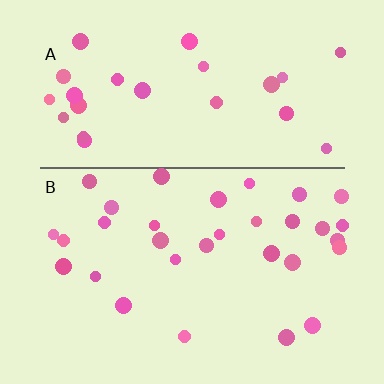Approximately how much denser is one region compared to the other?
Approximately 1.2× — region B over region A.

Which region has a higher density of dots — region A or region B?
B (the bottom).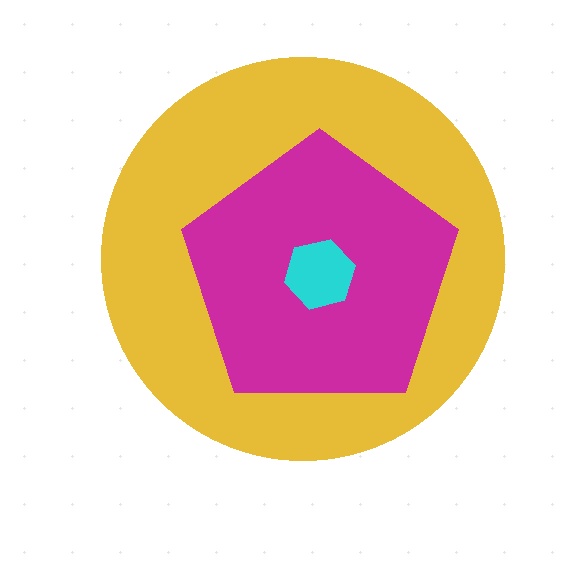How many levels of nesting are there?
3.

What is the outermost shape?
The yellow circle.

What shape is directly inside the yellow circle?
The magenta pentagon.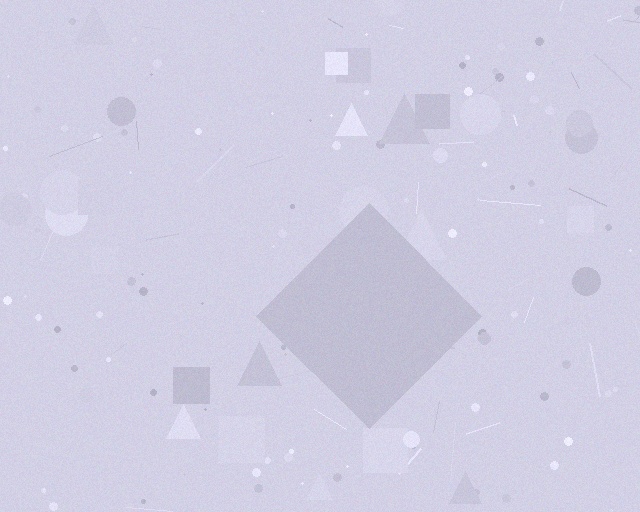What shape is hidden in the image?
A diamond is hidden in the image.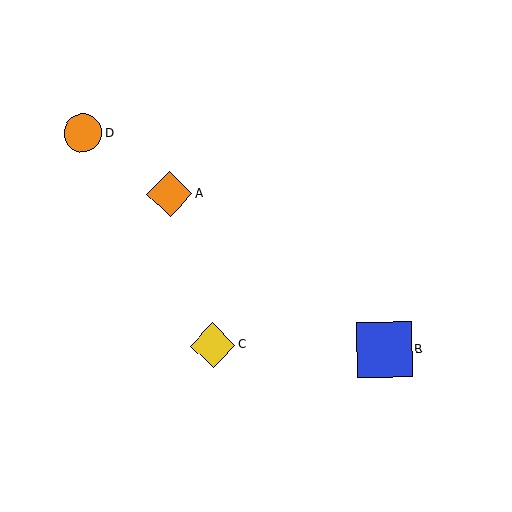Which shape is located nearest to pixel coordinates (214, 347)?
The yellow diamond (labeled C) at (213, 345) is nearest to that location.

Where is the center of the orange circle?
The center of the orange circle is at (83, 133).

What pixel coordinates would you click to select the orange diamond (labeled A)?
Click at (170, 194) to select the orange diamond A.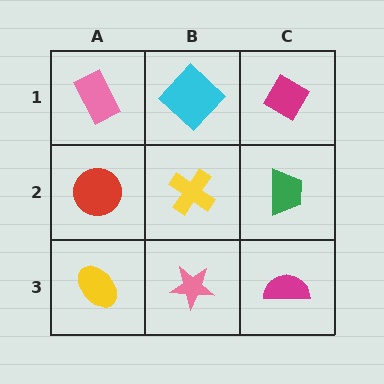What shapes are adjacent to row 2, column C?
A magenta diamond (row 1, column C), a magenta semicircle (row 3, column C), a yellow cross (row 2, column B).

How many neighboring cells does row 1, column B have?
3.